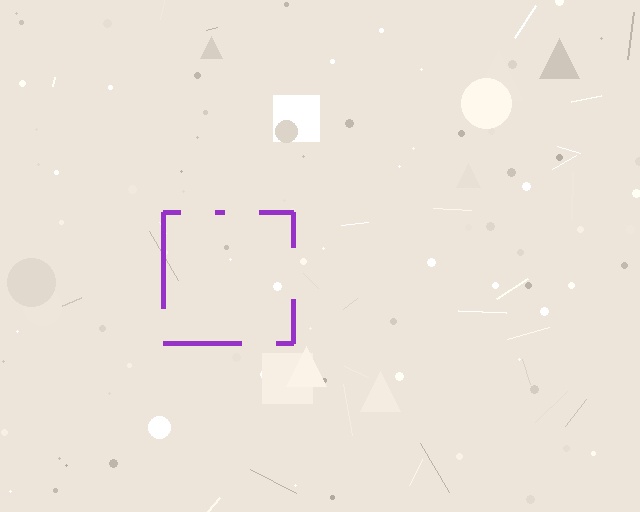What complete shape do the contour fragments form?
The contour fragments form a square.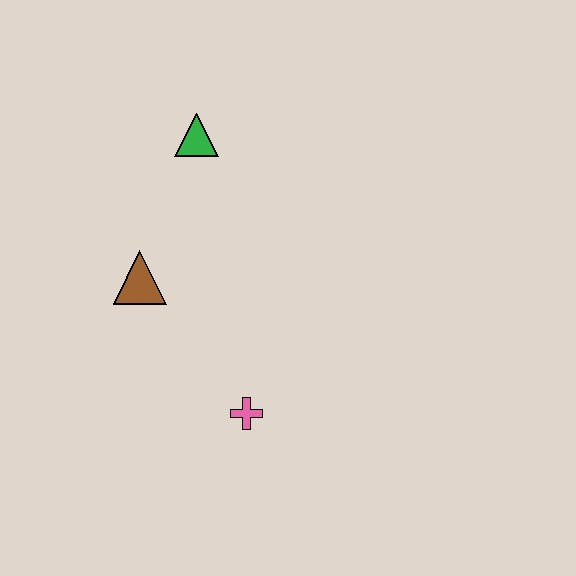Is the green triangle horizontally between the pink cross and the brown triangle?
Yes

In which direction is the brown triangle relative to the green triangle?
The brown triangle is below the green triangle.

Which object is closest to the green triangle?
The brown triangle is closest to the green triangle.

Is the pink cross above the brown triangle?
No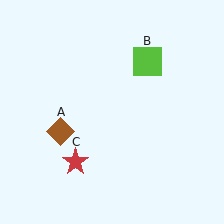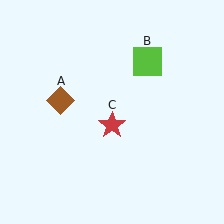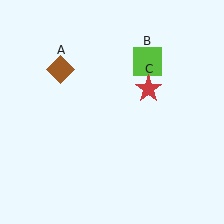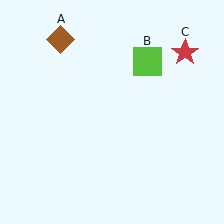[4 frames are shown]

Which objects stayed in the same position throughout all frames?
Lime square (object B) remained stationary.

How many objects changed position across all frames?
2 objects changed position: brown diamond (object A), red star (object C).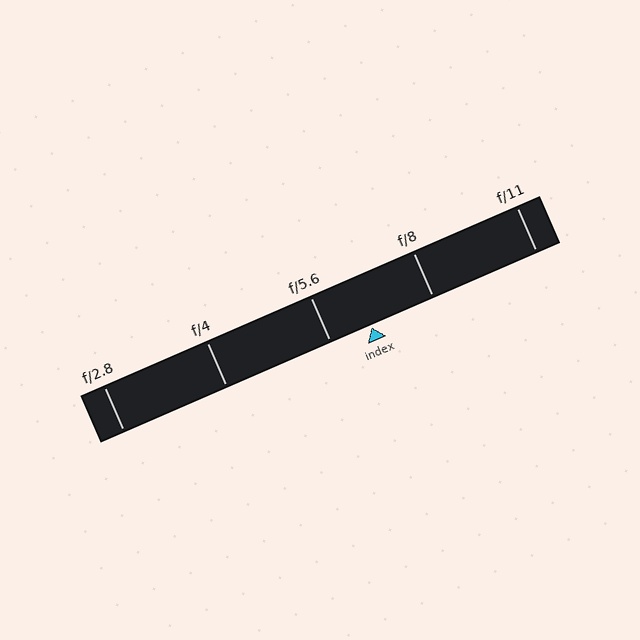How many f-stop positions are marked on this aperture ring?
There are 5 f-stop positions marked.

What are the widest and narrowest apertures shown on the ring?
The widest aperture shown is f/2.8 and the narrowest is f/11.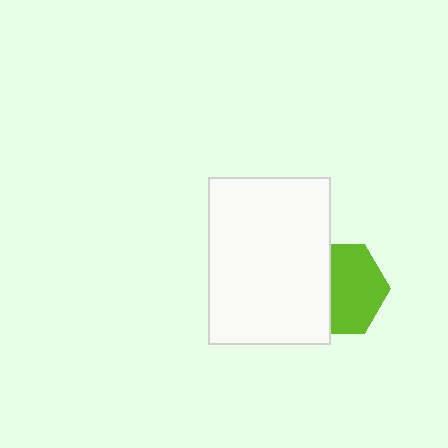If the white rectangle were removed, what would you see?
You would see the complete lime hexagon.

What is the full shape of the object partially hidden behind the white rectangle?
The partially hidden object is a lime hexagon.